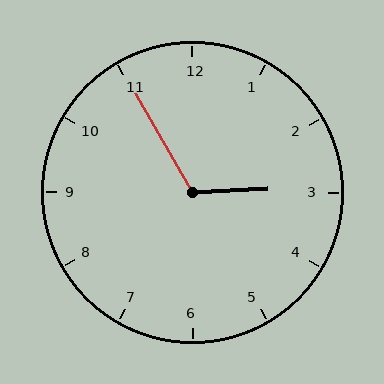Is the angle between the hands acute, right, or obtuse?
It is obtuse.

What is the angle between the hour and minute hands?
Approximately 118 degrees.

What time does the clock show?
2:55.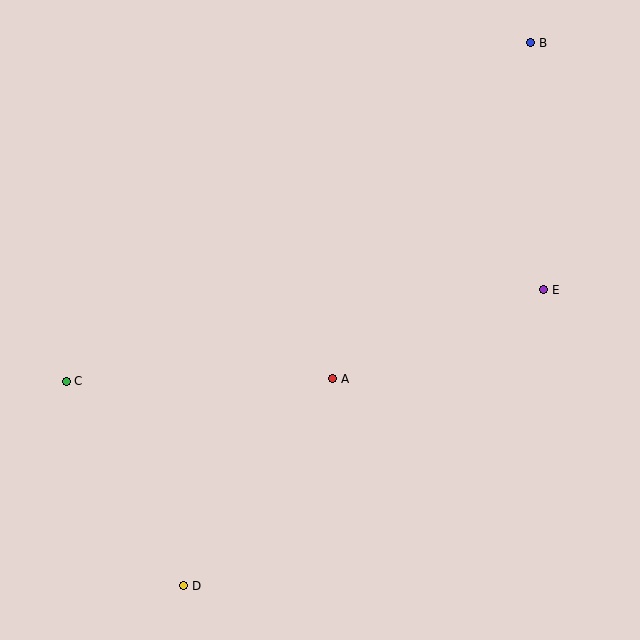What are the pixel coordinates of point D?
Point D is at (184, 586).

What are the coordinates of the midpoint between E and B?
The midpoint between E and B is at (537, 166).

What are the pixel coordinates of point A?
Point A is at (333, 379).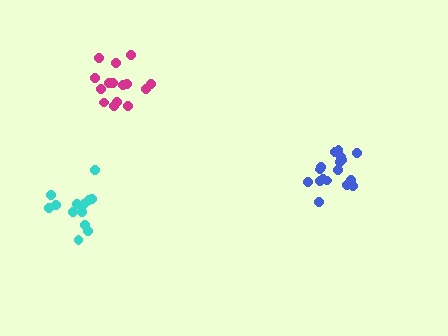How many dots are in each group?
Group 1: 15 dots, Group 2: 14 dots, Group 3: 17 dots (46 total).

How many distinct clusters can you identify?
There are 3 distinct clusters.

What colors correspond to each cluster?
The clusters are colored: magenta, cyan, blue.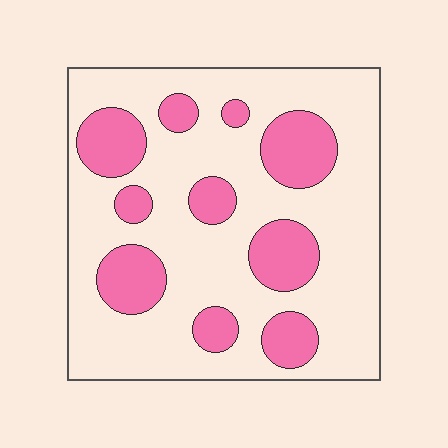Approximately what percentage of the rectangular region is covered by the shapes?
Approximately 25%.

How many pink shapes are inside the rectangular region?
10.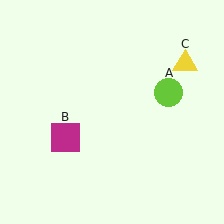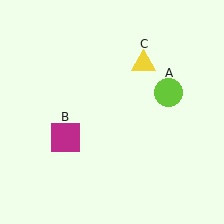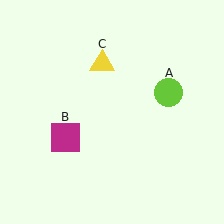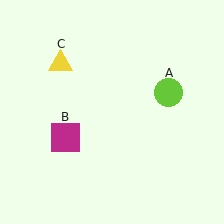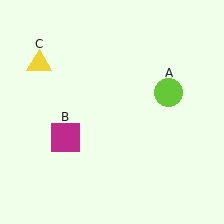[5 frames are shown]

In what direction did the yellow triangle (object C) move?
The yellow triangle (object C) moved left.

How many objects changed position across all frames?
1 object changed position: yellow triangle (object C).